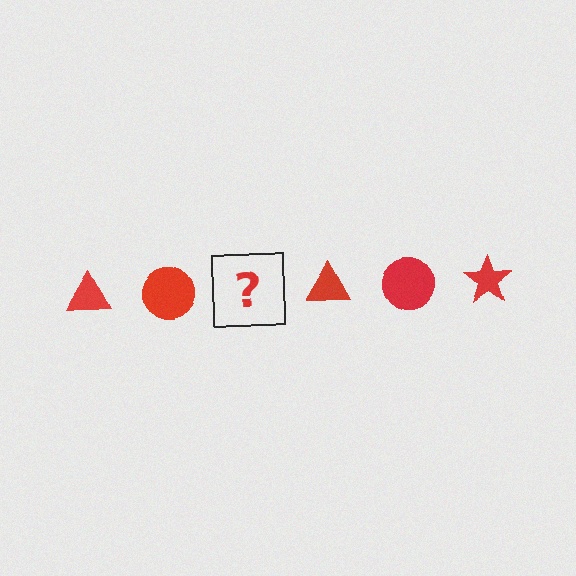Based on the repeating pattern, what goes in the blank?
The blank should be a red star.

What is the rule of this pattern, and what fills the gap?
The rule is that the pattern cycles through triangle, circle, star shapes in red. The gap should be filled with a red star.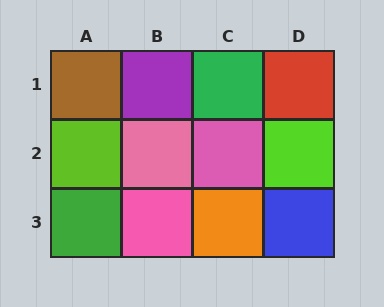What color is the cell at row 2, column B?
Pink.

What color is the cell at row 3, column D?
Blue.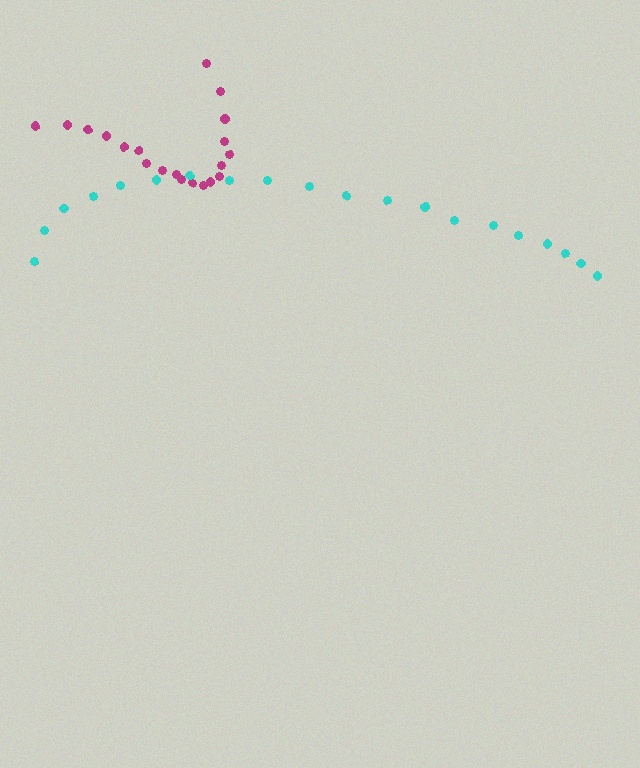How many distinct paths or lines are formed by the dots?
There are 2 distinct paths.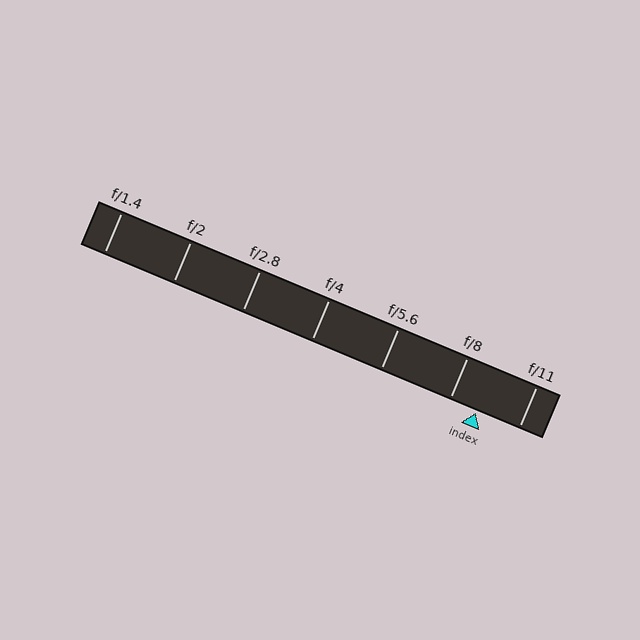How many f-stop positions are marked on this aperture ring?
There are 7 f-stop positions marked.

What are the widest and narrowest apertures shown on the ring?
The widest aperture shown is f/1.4 and the narrowest is f/11.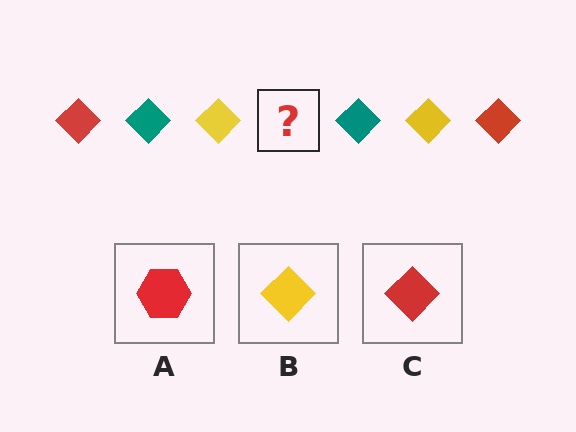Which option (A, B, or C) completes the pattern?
C.